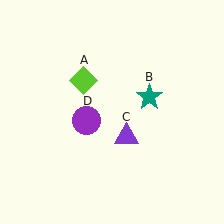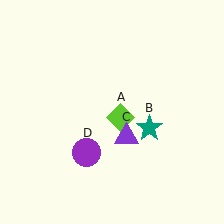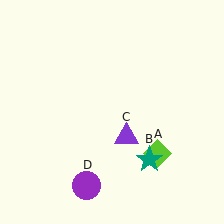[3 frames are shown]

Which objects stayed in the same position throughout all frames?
Purple triangle (object C) remained stationary.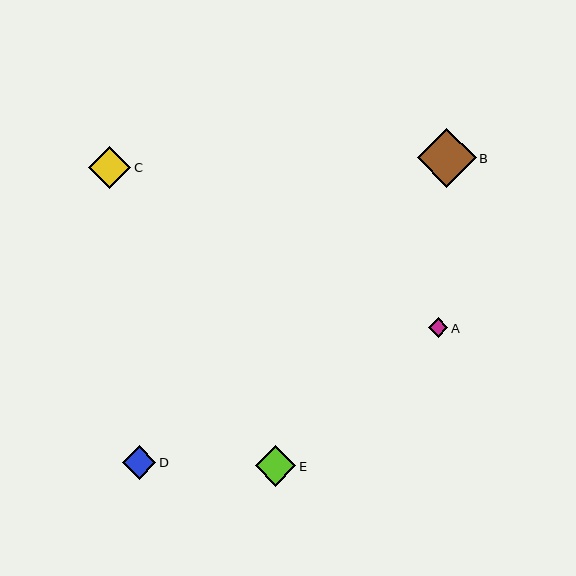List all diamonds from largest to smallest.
From largest to smallest: B, C, E, D, A.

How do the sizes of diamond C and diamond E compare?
Diamond C and diamond E are approximately the same size.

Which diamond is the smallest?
Diamond A is the smallest with a size of approximately 19 pixels.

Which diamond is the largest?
Diamond B is the largest with a size of approximately 59 pixels.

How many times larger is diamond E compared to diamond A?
Diamond E is approximately 2.1 times the size of diamond A.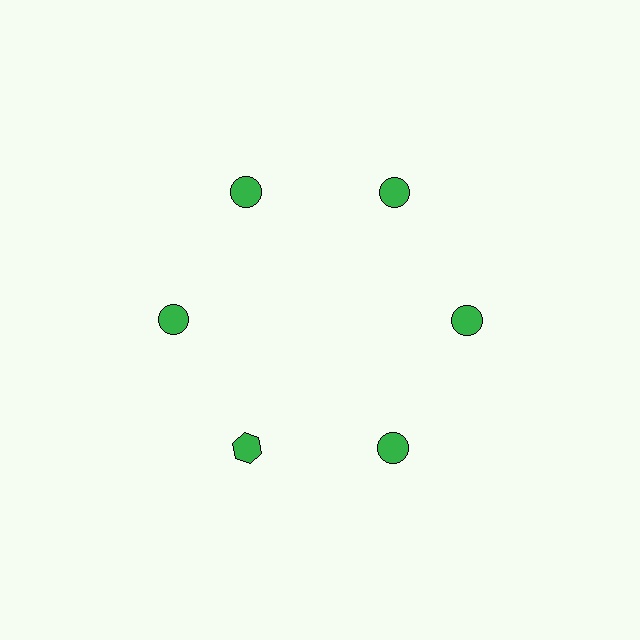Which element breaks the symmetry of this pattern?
The green hexagon at roughly the 7 o'clock position breaks the symmetry. All other shapes are green circles.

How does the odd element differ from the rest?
It has a different shape: hexagon instead of circle.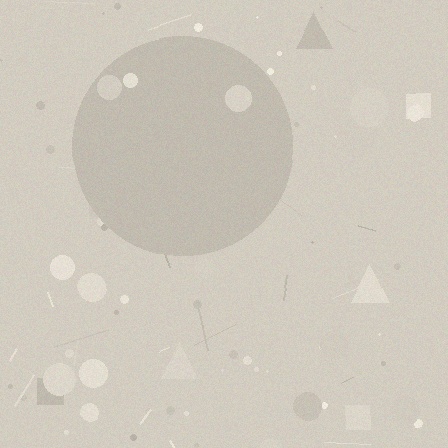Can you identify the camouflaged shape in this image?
The camouflaged shape is a circle.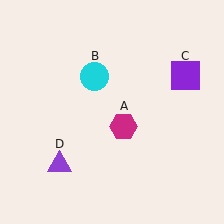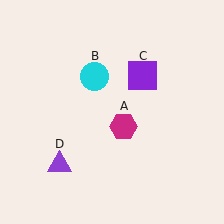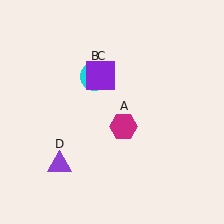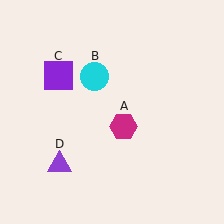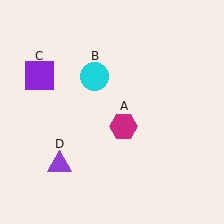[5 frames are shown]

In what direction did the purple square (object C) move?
The purple square (object C) moved left.